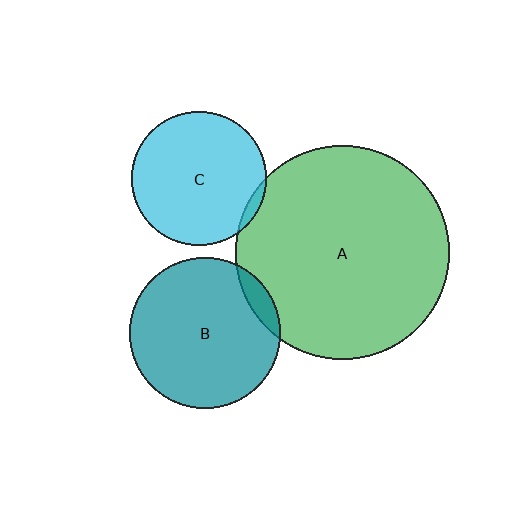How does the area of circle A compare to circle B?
Approximately 2.0 times.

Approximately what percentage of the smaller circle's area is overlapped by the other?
Approximately 5%.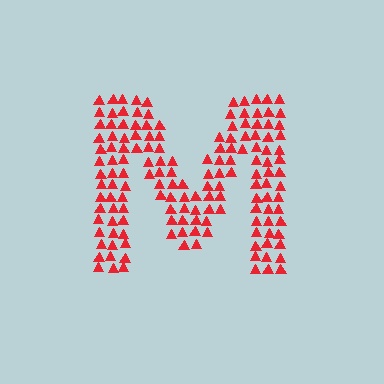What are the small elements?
The small elements are triangles.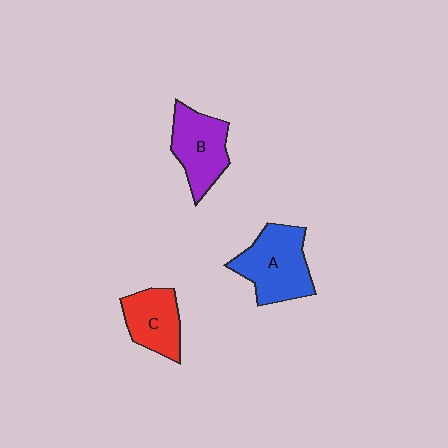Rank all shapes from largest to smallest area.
From largest to smallest: A (blue), B (purple), C (red).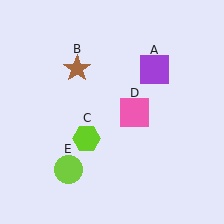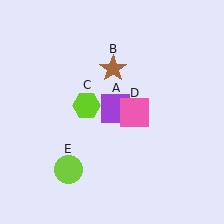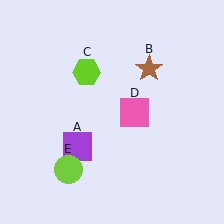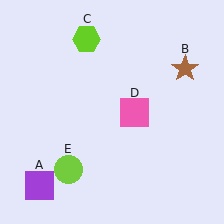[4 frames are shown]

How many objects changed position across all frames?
3 objects changed position: purple square (object A), brown star (object B), lime hexagon (object C).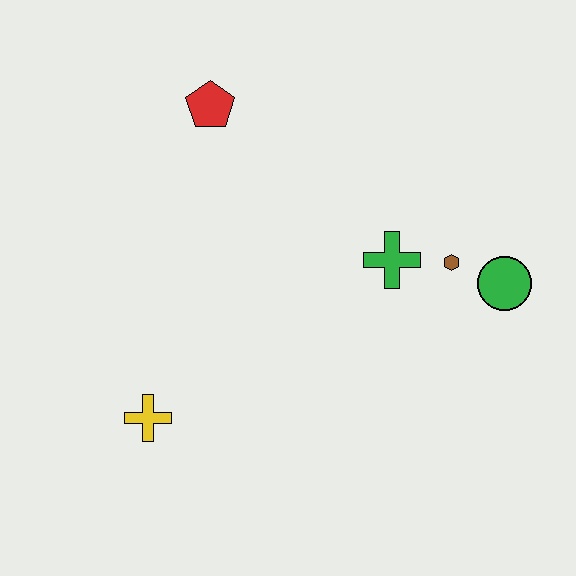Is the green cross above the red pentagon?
No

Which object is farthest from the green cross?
The yellow cross is farthest from the green cross.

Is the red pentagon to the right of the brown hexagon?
No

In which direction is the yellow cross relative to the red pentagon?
The yellow cross is below the red pentagon.